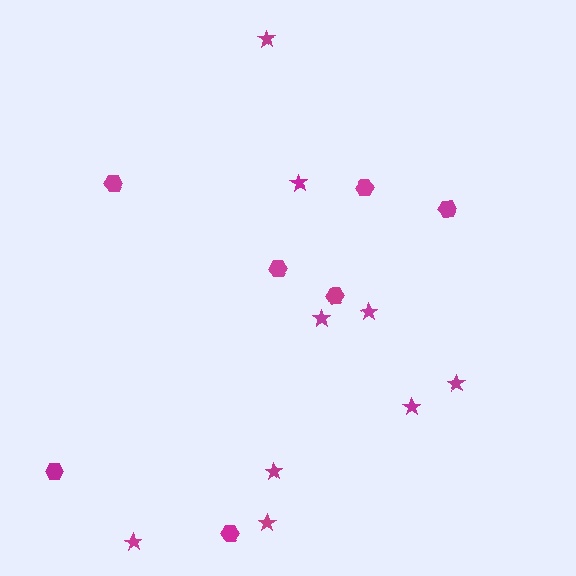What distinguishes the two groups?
There are 2 groups: one group of stars (9) and one group of hexagons (7).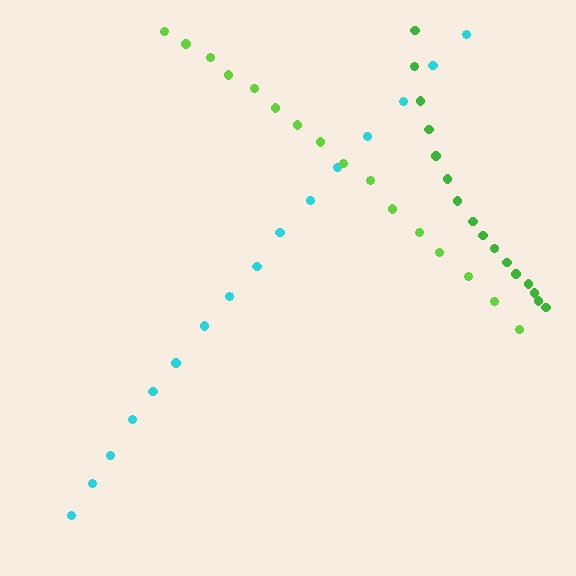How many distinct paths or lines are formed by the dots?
There are 3 distinct paths.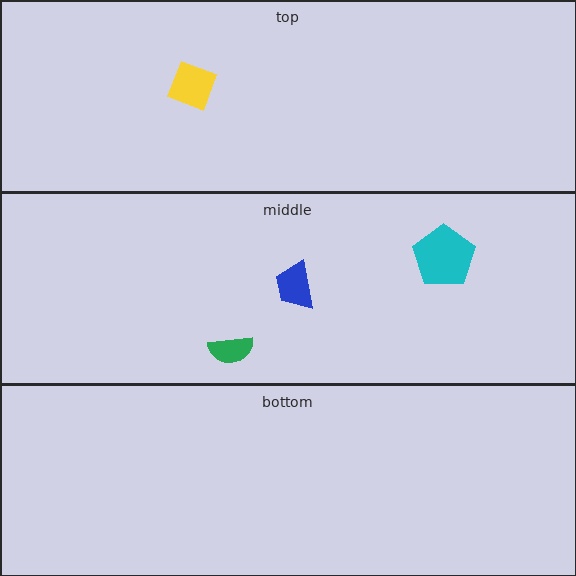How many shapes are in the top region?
1.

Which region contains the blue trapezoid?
The middle region.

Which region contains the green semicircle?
The middle region.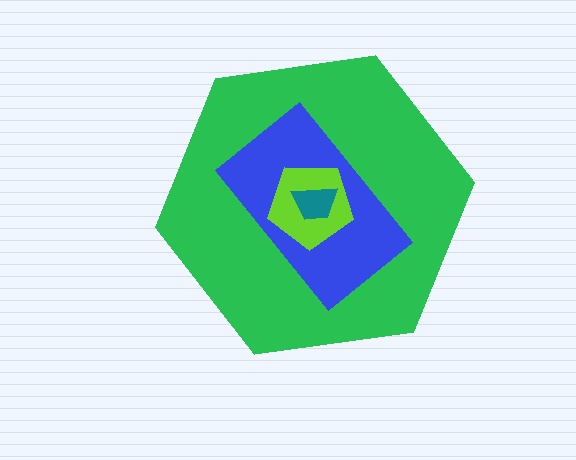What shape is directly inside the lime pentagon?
The teal trapezoid.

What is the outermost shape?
The green hexagon.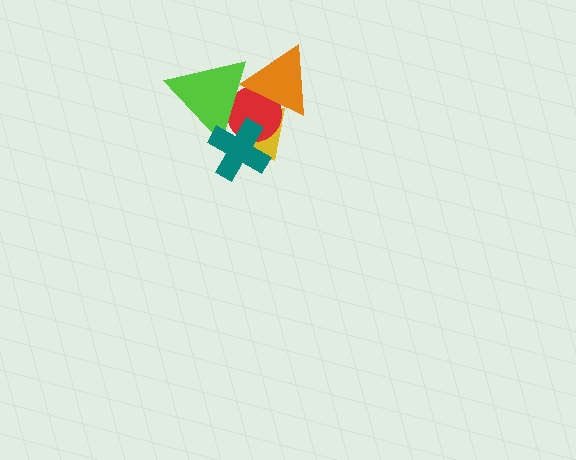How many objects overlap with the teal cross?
3 objects overlap with the teal cross.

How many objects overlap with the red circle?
4 objects overlap with the red circle.